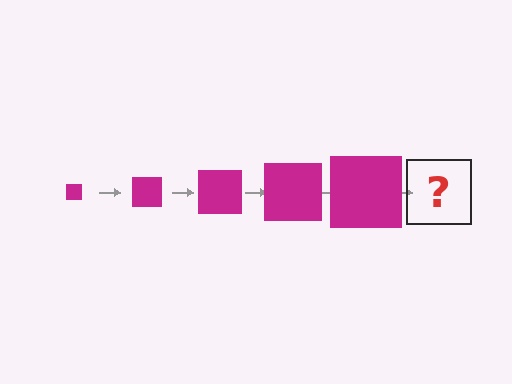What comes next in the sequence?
The next element should be a magenta square, larger than the previous one.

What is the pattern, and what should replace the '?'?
The pattern is that the square gets progressively larger each step. The '?' should be a magenta square, larger than the previous one.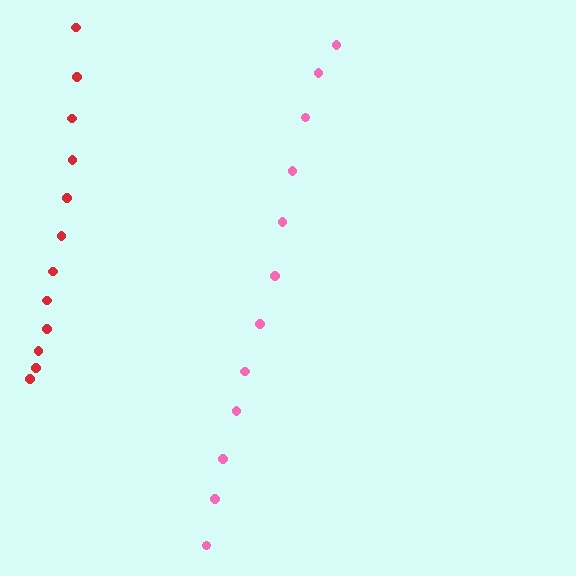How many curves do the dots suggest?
There are 2 distinct paths.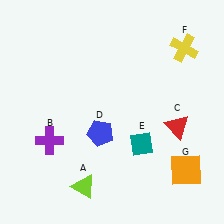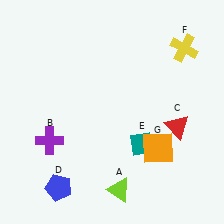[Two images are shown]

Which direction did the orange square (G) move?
The orange square (G) moved left.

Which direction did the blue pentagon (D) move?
The blue pentagon (D) moved down.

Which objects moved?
The objects that moved are: the lime triangle (A), the blue pentagon (D), the orange square (G).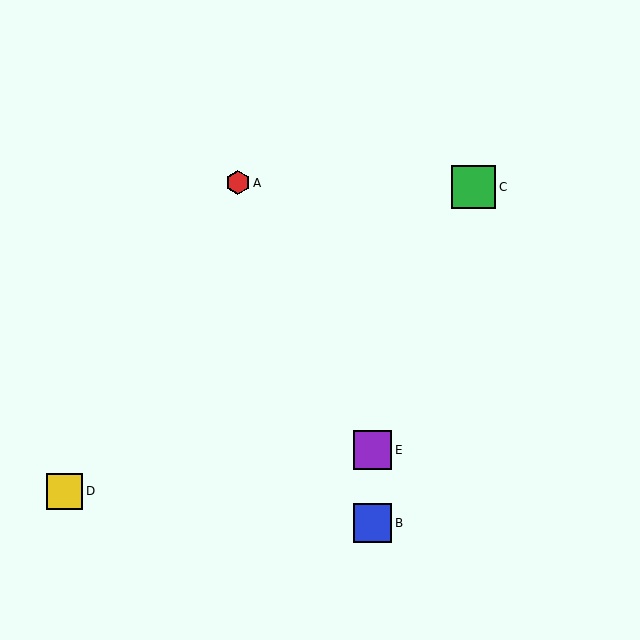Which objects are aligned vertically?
Objects B, E are aligned vertically.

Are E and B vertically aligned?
Yes, both are at x≈373.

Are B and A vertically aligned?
No, B is at x≈373 and A is at x≈238.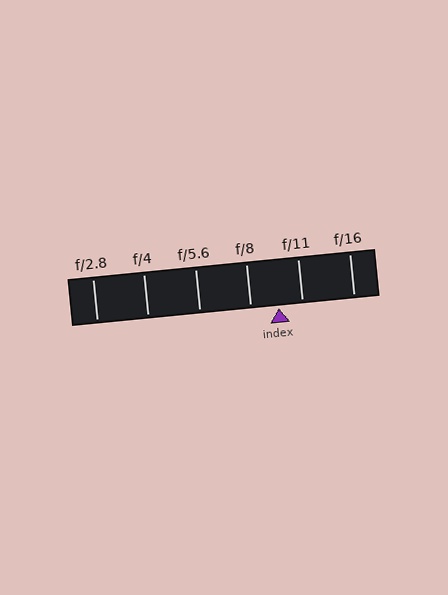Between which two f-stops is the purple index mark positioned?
The index mark is between f/8 and f/11.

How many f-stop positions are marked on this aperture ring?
There are 6 f-stop positions marked.